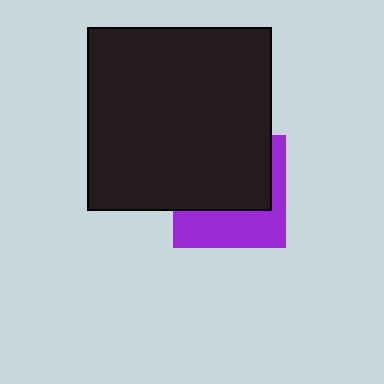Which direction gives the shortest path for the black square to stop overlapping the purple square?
Moving up gives the shortest separation.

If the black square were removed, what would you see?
You would see the complete purple square.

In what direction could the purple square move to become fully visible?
The purple square could move down. That would shift it out from behind the black square entirely.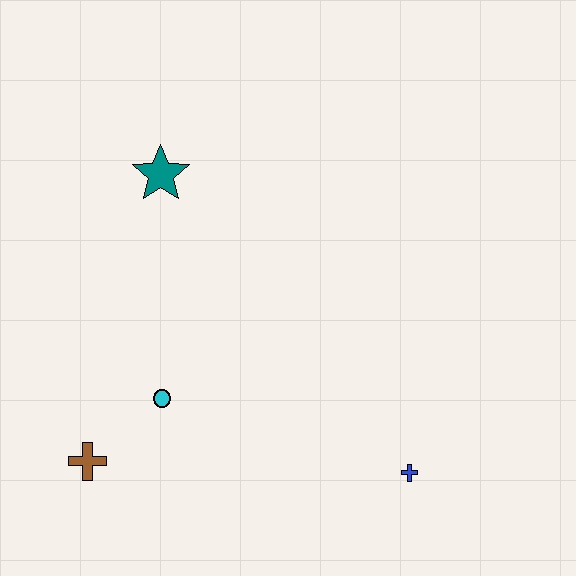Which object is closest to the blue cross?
The cyan circle is closest to the blue cross.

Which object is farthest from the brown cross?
The blue cross is farthest from the brown cross.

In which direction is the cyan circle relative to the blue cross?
The cyan circle is to the left of the blue cross.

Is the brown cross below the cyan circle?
Yes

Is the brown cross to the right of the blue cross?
No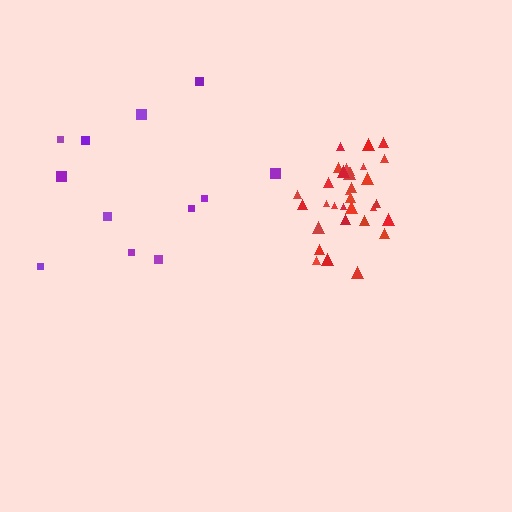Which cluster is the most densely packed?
Red.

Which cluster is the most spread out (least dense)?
Purple.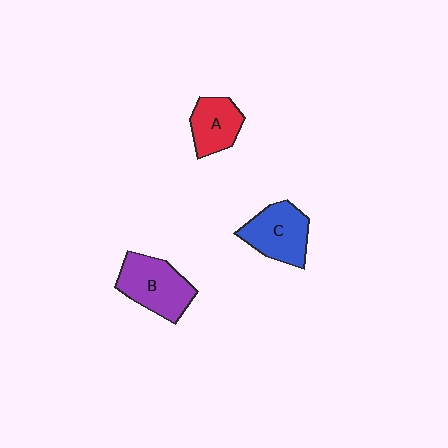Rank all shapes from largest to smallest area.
From largest to smallest: B (purple), C (blue), A (red).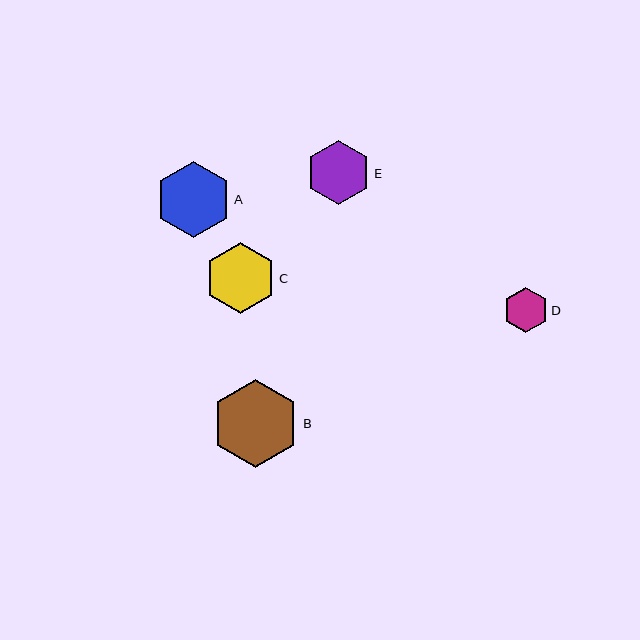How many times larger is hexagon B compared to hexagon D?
Hexagon B is approximately 2.0 times the size of hexagon D.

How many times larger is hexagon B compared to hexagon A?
Hexagon B is approximately 1.2 times the size of hexagon A.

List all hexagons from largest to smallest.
From largest to smallest: B, A, C, E, D.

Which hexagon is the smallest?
Hexagon D is the smallest with a size of approximately 45 pixels.